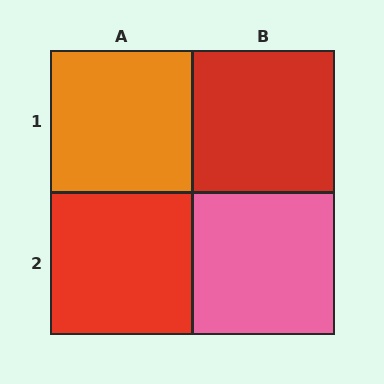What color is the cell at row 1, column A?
Orange.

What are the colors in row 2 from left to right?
Red, pink.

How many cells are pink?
1 cell is pink.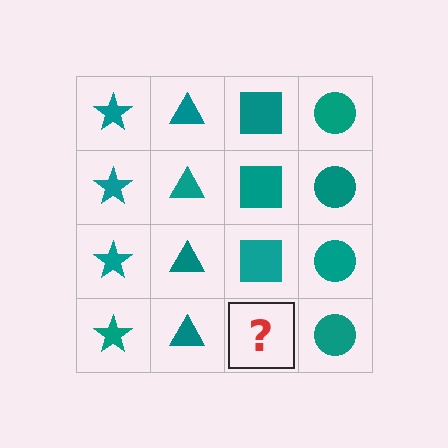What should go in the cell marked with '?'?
The missing cell should contain a teal square.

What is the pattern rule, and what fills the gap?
The rule is that each column has a consistent shape. The gap should be filled with a teal square.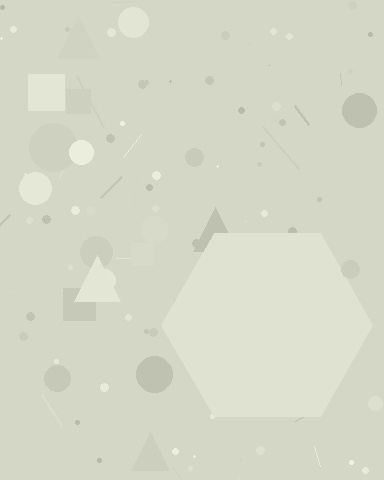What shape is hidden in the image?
A hexagon is hidden in the image.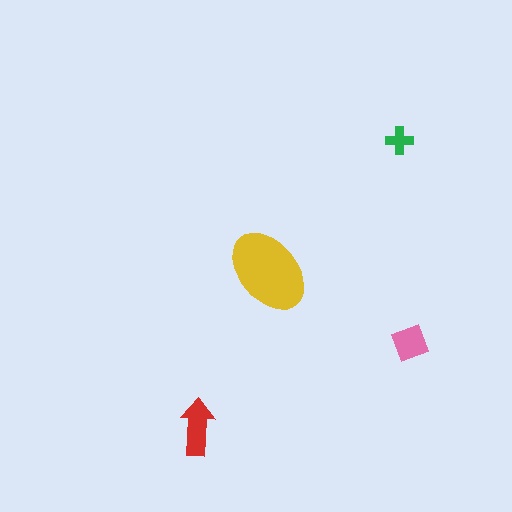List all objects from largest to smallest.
The yellow ellipse, the red arrow, the pink diamond, the green cross.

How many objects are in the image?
There are 4 objects in the image.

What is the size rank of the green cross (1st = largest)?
4th.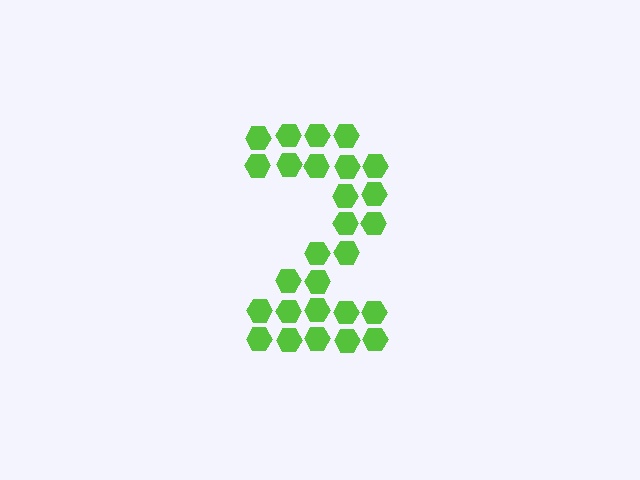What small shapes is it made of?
It is made of small hexagons.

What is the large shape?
The large shape is the digit 2.